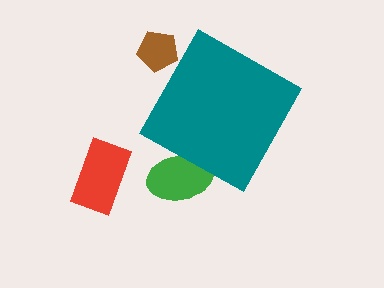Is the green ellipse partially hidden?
Yes, the green ellipse is partially hidden behind the teal diamond.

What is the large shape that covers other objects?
A teal diamond.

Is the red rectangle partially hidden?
No, the red rectangle is fully visible.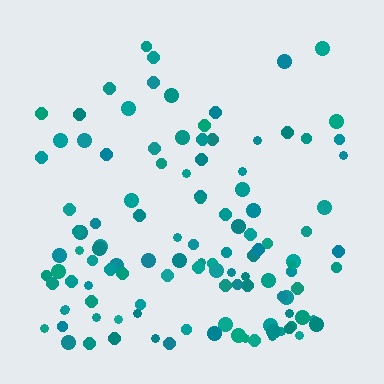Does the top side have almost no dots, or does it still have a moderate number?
Still a moderate number, just noticeably fewer than the bottom.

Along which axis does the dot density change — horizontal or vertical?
Vertical.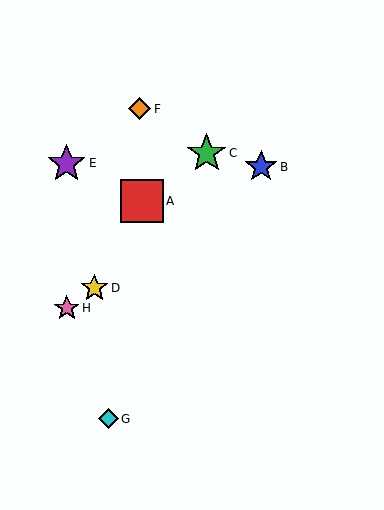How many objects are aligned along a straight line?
3 objects (B, D, H) are aligned along a straight line.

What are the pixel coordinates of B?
Object B is at (261, 167).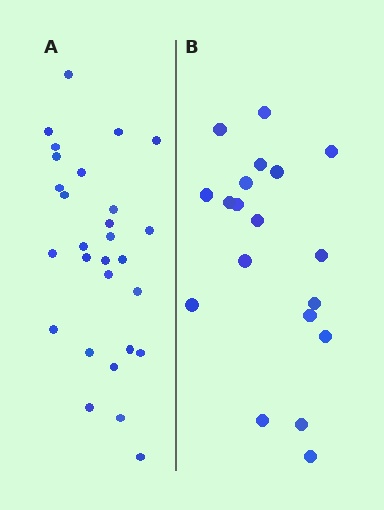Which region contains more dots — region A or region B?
Region A (the left region) has more dots.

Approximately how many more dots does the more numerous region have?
Region A has roughly 8 or so more dots than region B.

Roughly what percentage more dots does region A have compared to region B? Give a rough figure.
About 45% more.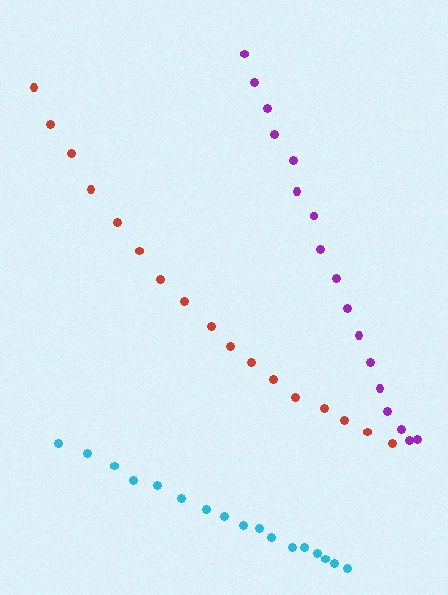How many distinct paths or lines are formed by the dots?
There are 3 distinct paths.